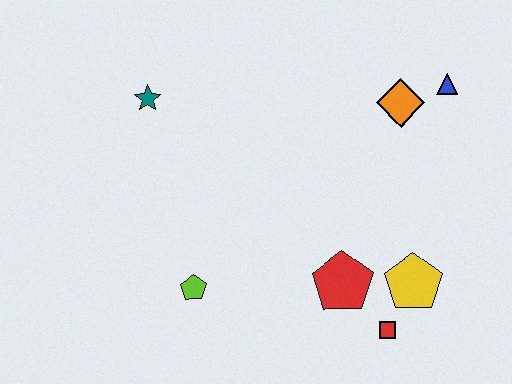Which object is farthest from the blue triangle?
The lime pentagon is farthest from the blue triangle.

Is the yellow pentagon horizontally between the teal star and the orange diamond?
No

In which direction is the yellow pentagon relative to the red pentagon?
The yellow pentagon is to the right of the red pentagon.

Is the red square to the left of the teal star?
No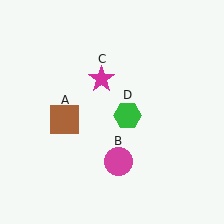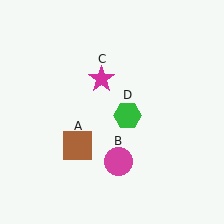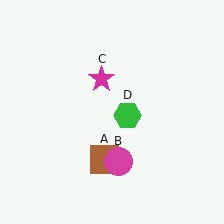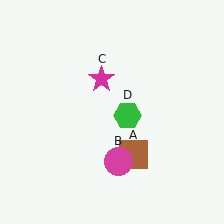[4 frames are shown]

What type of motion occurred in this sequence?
The brown square (object A) rotated counterclockwise around the center of the scene.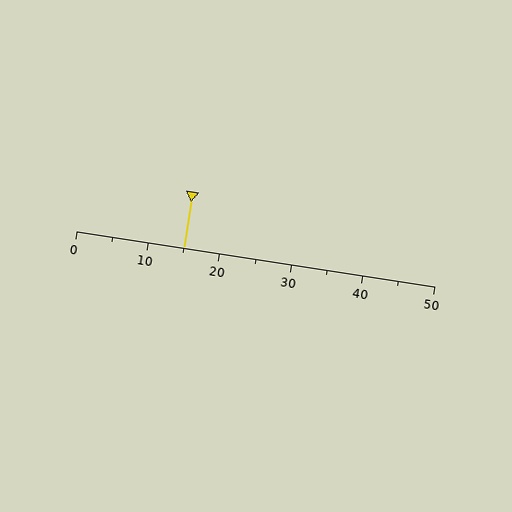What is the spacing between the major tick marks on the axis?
The major ticks are spaced 10 apart.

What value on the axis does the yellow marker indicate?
The marker indicates approximately 15.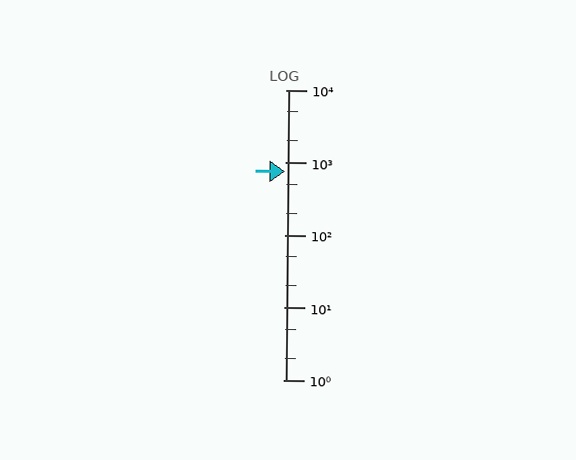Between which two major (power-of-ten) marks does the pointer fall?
The pointer is between 100 and 1000.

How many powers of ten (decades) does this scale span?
The scale spans 4 decades, from 1 to 10000.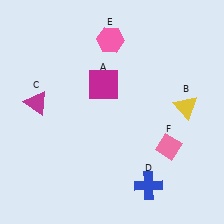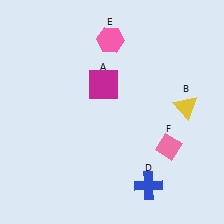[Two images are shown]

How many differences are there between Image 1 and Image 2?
There is 1 difference between the two images.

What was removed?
The magenta triangle (C) was removed in Image 2.